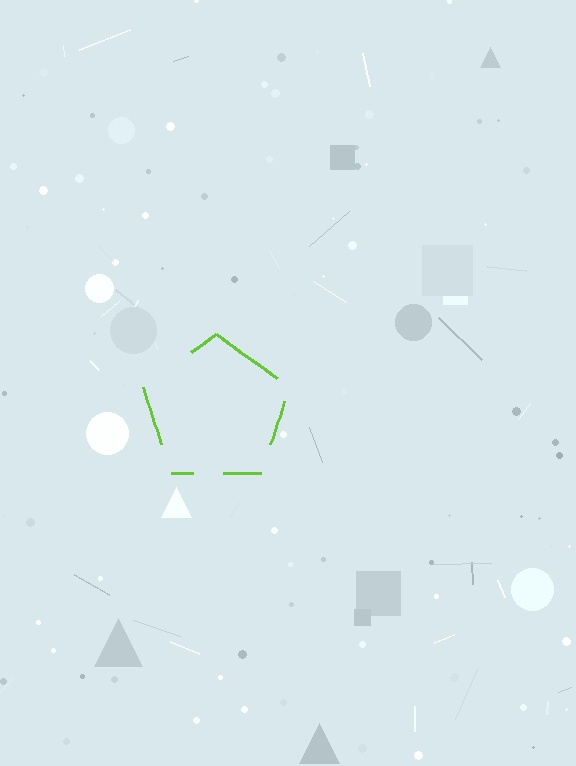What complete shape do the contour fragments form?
The contour fragments form a pentagon.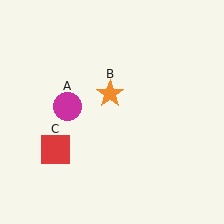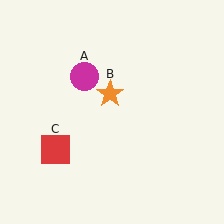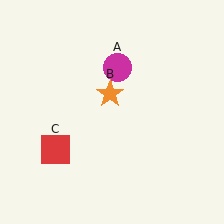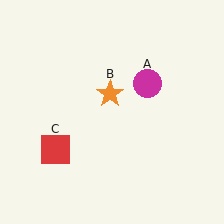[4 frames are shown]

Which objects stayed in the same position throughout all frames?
Orange star (object B) and red square (object C) remained stationary.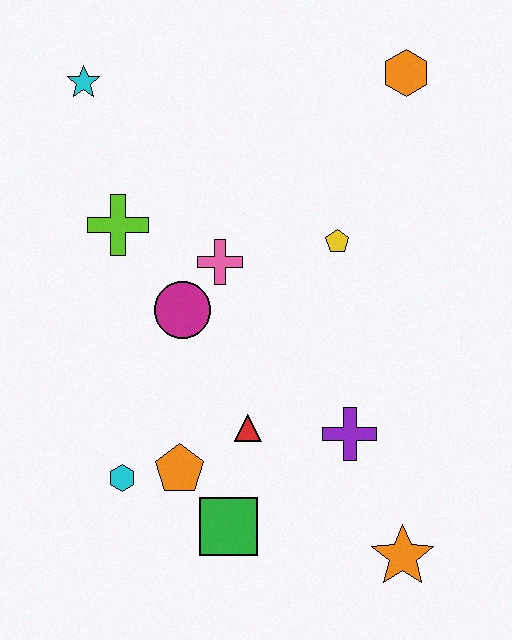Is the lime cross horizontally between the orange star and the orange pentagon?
No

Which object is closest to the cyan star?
The lime cross is closest to the cyan star.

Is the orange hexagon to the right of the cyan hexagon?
Yes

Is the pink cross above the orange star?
Yes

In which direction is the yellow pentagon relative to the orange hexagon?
The yellow pentagon is below the orange hexagon.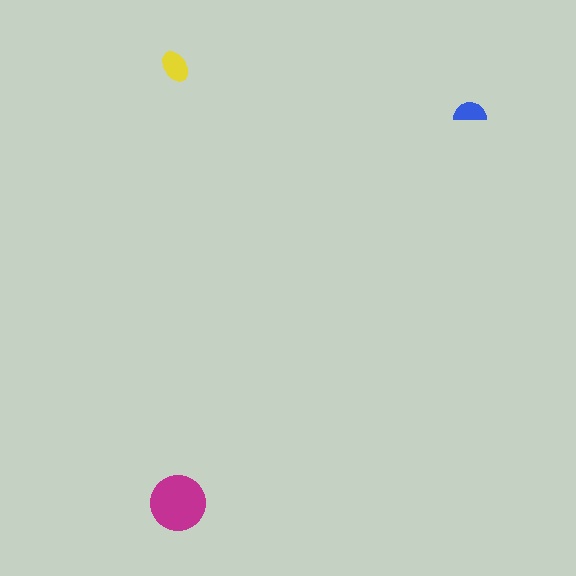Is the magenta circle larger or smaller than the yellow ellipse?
Larger.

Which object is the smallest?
The blue semicircle.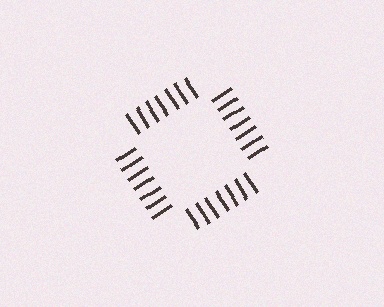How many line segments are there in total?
28 — 7 along each of the 4 edges.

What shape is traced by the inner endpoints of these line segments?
An illusory square — the line segments terminate on its edges but no continuous stroke is drawn.